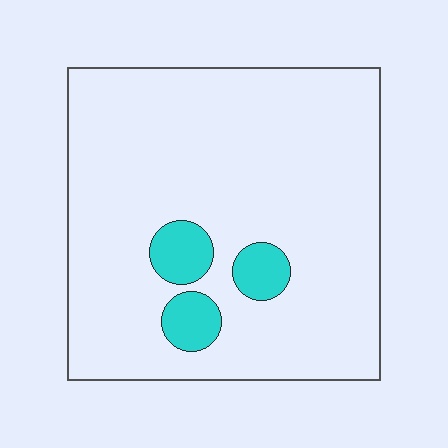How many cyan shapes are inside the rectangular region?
3.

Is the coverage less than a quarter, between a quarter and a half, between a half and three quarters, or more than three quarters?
Less than a quarter.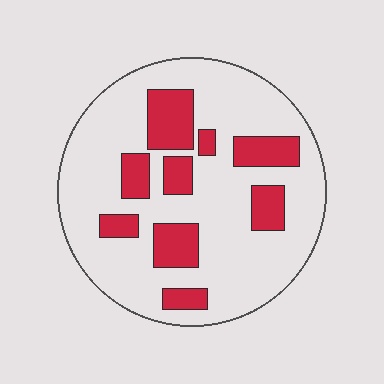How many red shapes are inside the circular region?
9.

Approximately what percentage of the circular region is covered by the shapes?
Approximately 25%.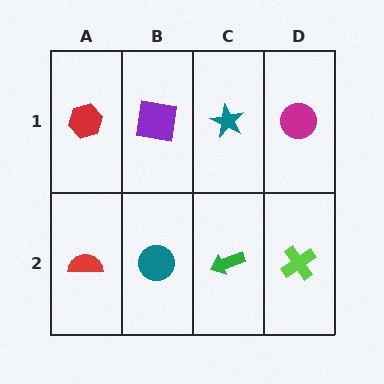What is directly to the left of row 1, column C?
A purple square.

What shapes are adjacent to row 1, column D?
A lime cross (row 2, column D), a teal star (row 1, column C).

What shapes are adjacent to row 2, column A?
A red hexagon (row 1, column A), a teal circle (row 2, column B).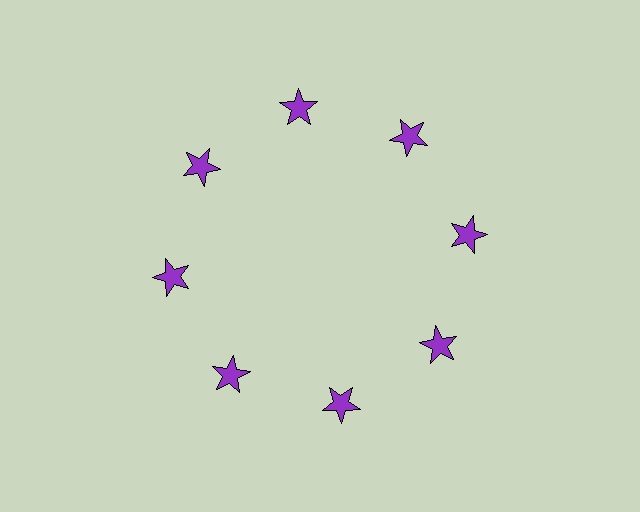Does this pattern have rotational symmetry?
Yes, this pattern has 8-fold rotational symmetry. It looks the same after rotating 45 degrees around the center.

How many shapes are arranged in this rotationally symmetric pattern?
There are 8 shapes, arranged in 8 groups of 1.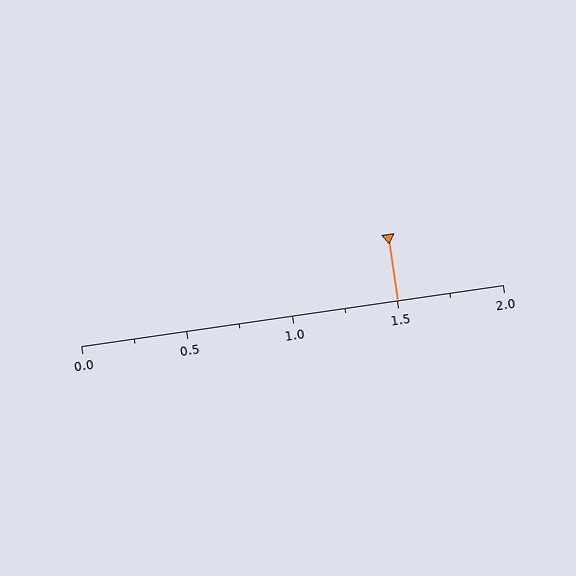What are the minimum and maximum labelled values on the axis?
The axis runs from 0.0 to 2.0.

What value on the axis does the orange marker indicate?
The marker indicates approximately 1.5.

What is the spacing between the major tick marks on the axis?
The major ticks are spaced 0.5 apart.